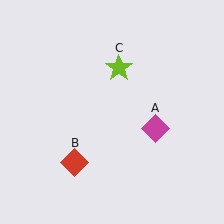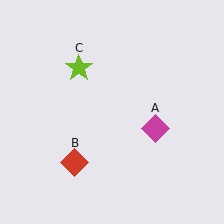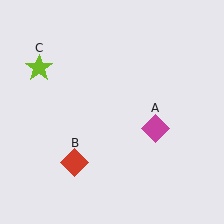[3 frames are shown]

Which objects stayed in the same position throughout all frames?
Magenta diamond (object A) and red diamond (object B) remained stationary.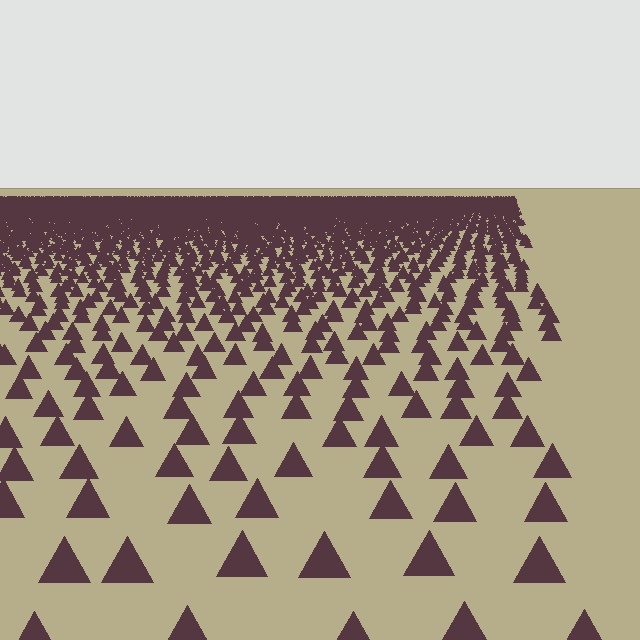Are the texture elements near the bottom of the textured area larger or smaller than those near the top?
Larger. Near the bottom, elements are closer to the viewer and appear at a bigger on-screen size.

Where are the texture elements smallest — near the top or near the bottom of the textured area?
Near the top.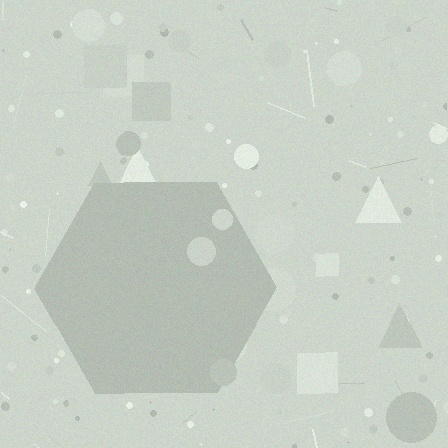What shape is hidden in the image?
A hexagon is hidden in the image.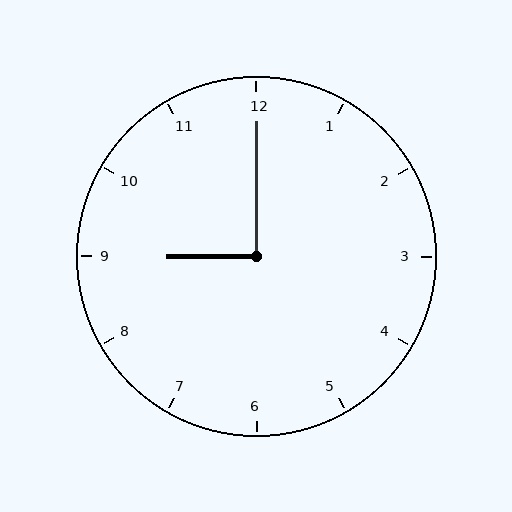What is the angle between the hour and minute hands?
Approximately 90 degrees.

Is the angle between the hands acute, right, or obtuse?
It is right.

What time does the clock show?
9:00.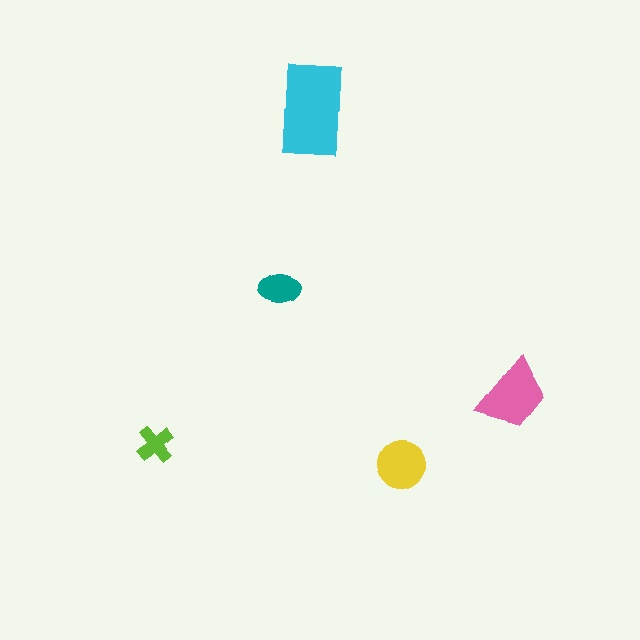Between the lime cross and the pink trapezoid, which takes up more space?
The pink trapezoid.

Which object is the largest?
The cyan rectangle.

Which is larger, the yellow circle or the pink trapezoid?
The pink trapezoid.